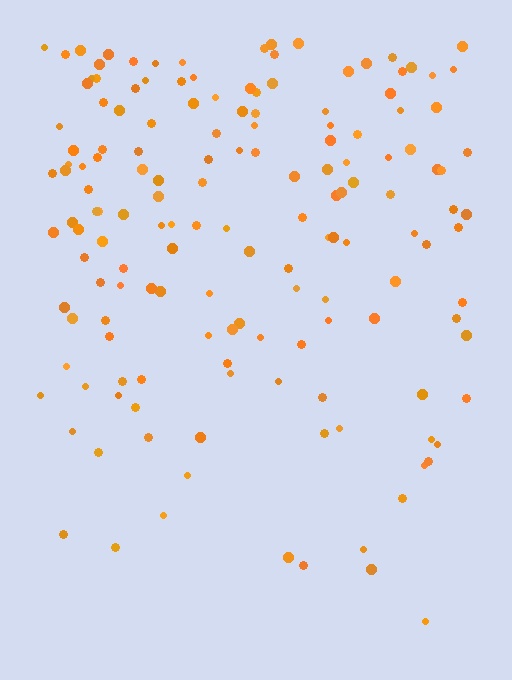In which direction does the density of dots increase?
From bottom to top, with the top side densest.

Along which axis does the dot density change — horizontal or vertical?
Vertical.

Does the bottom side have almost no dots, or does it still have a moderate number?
Still a moderate number, just noticeably fewer than the top.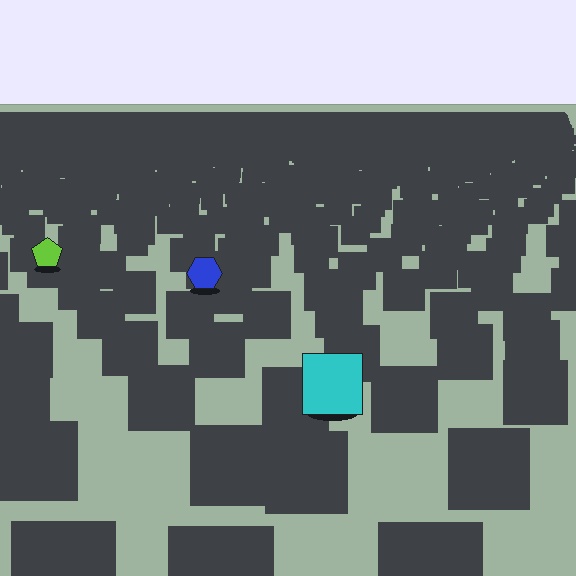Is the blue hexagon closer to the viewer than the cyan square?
No. The cyan square is closer — you can tell from the texture gradient: the ground texture is coarser near it.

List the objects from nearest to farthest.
From nearest to farthest: the cyan square, the blue hexagon, the lime pentagon.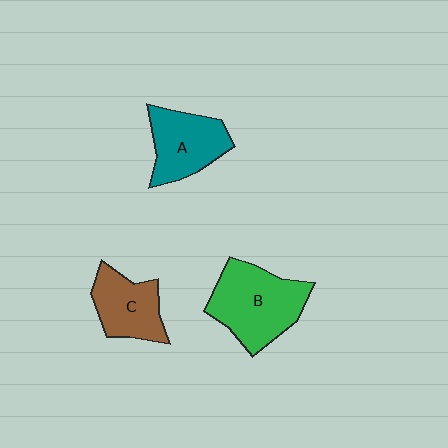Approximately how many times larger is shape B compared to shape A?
Approximately 1.4 times.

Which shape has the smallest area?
Shape C (brown).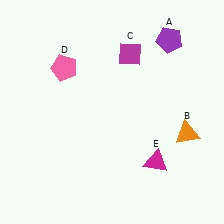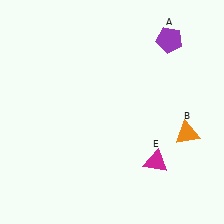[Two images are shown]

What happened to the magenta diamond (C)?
The magenta diamond (C) was removed in Image 2. It was in the top-right area of Image 1.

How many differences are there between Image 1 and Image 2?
There are 2 differences between the two images.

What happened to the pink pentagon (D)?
The pink pentagon (D) was removed in Image 2. It was in the top-left area of Image 1.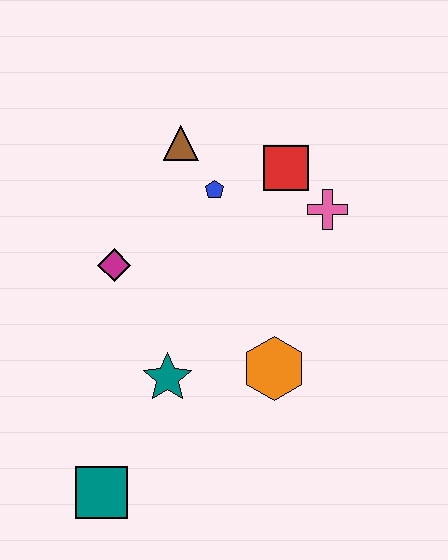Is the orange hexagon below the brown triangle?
Yes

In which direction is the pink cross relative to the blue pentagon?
The pink cross is to the right of the blue pentagon.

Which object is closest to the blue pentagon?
The brown triangle is closest to the blue pentagon.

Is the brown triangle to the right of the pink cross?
No